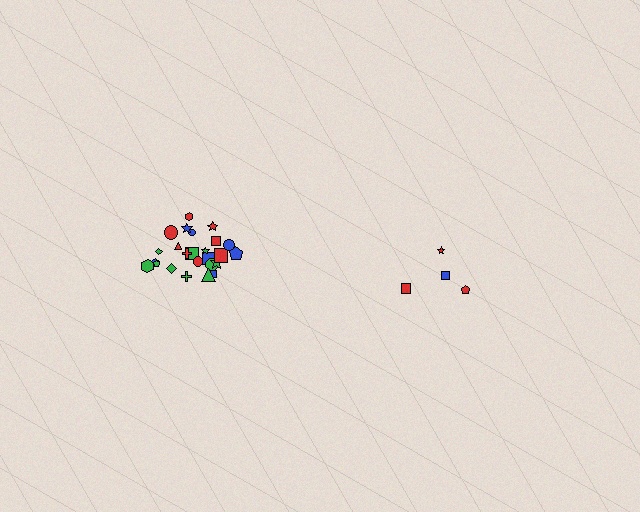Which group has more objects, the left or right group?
The left group.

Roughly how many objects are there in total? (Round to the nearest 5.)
Roughly 30 objects in total.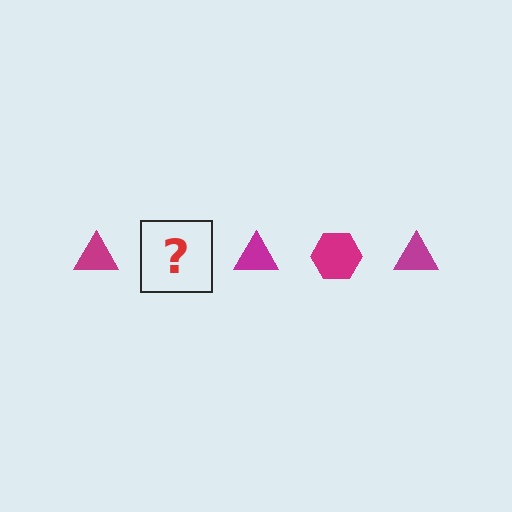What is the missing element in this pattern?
The missing element is a magenta hexagon.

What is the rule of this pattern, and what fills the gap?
The rule is that the pattern cycles through triangle, hexagon shapes in magenta. The gap should be filled with a magenta hexagon.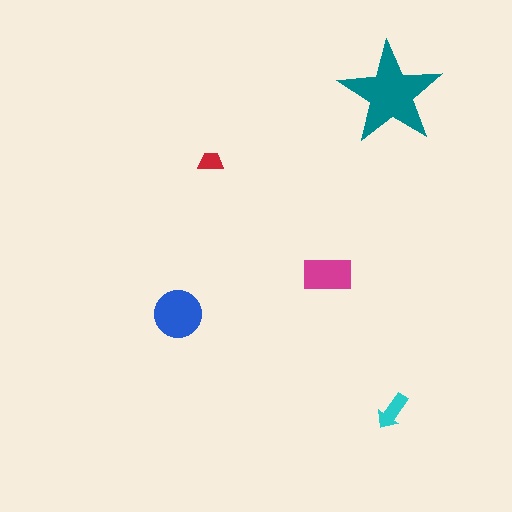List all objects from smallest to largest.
The red trapezoid, the cyan arrow, the magenta rectangle, the blue circle, the teal star.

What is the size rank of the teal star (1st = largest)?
1st.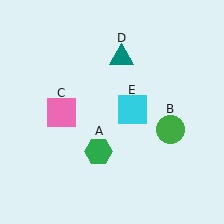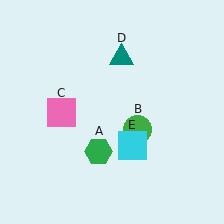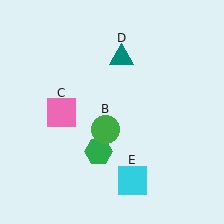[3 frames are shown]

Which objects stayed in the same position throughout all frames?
Green hexagon (object A) and pink square (object C) and teal triangle (object D) remained stationary.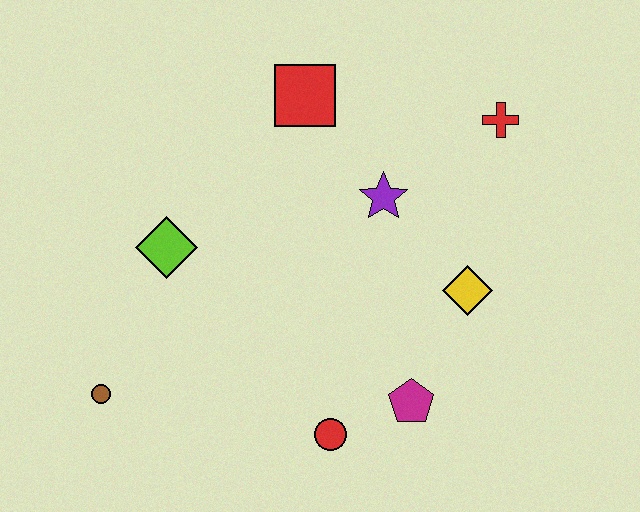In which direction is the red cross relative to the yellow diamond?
The red cross is above the yellow diamond.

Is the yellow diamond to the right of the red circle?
Yes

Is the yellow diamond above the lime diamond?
No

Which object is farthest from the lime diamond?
The red cross is farthest from the lime diamond.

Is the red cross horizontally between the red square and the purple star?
No